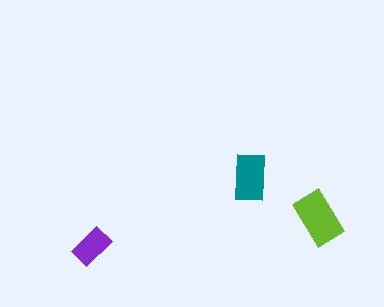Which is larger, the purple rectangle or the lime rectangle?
The lime one.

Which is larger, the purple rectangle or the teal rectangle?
The teal one.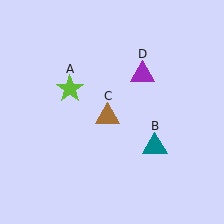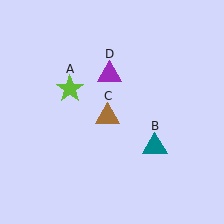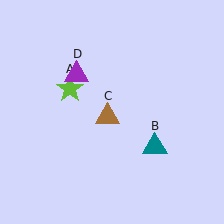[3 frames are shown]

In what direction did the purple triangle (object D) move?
The purple triangle (object D) moved left.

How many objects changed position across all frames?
1 object changed position: purple triangle (object D).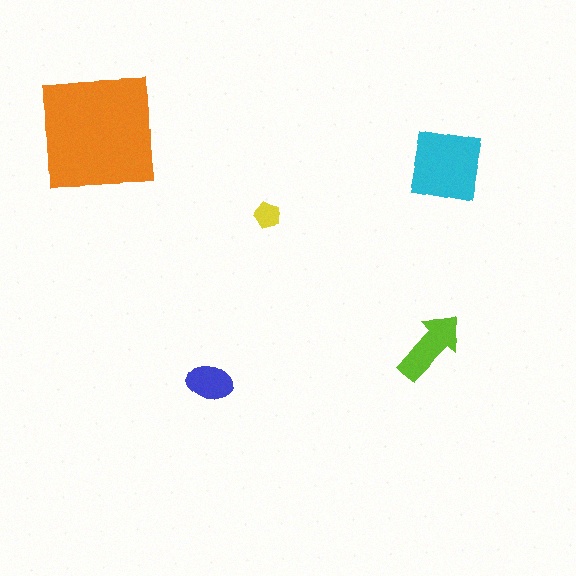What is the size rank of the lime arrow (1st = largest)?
3rd.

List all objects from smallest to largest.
The yellow pentagon, the blue ellipse, the lime arrow, the cyan square, the orange square.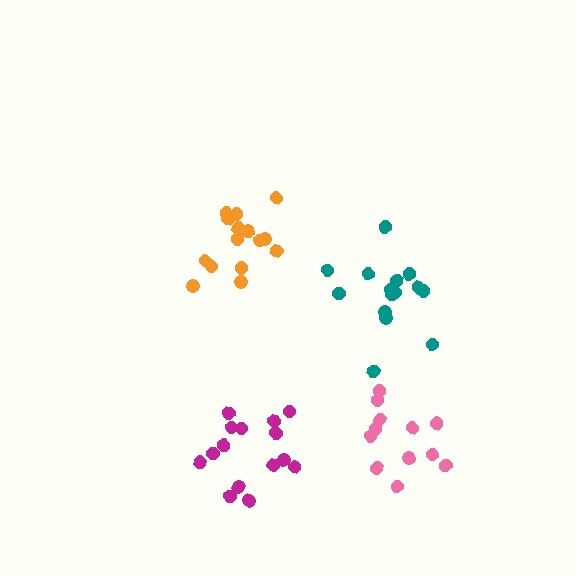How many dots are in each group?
Group 1: 15 dots, Group 2: 16 dots, Group 3: 15 dots, Group 4: 12 dots (58 total).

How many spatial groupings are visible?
There are 4 spatial groupings.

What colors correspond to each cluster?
The clusters are colored: teal, orange, magenta, pink.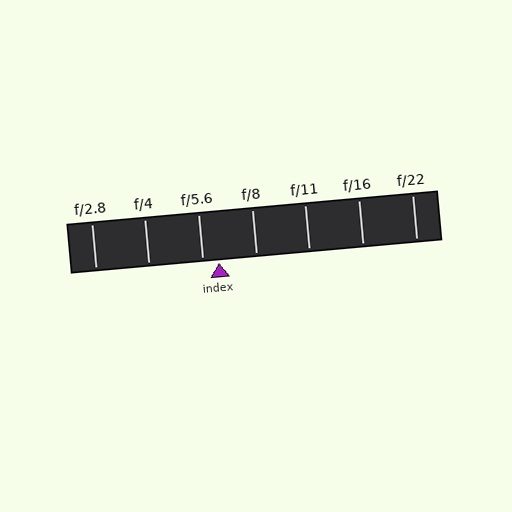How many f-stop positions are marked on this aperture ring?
There are 7 f-stop positions marked.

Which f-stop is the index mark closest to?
The index mark is closest to f/5.6.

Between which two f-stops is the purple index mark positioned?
The index mark is between f/5.6 and f/8.